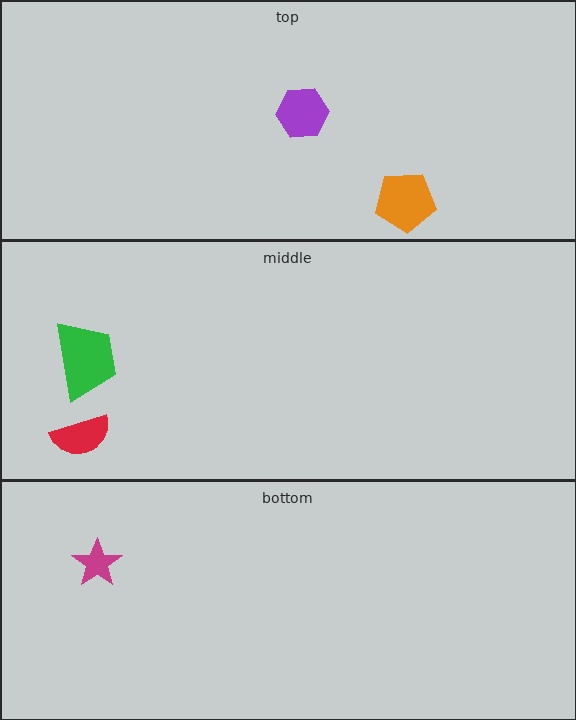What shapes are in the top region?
The orange pentagon, the purple hexagon.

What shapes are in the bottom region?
The magenta star.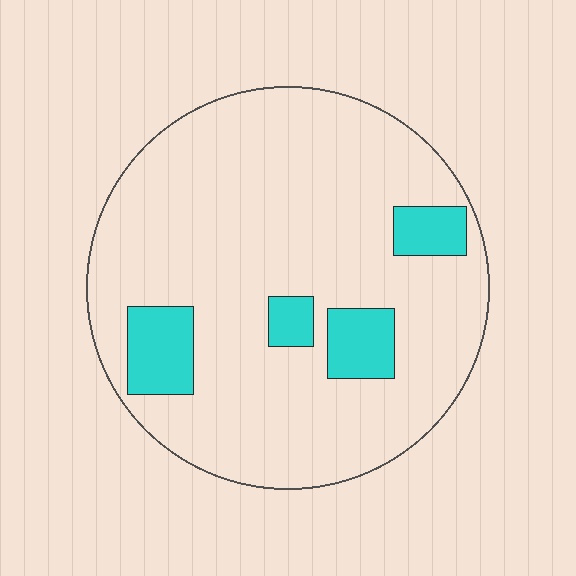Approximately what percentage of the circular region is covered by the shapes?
Approximately 15%.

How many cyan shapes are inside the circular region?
4.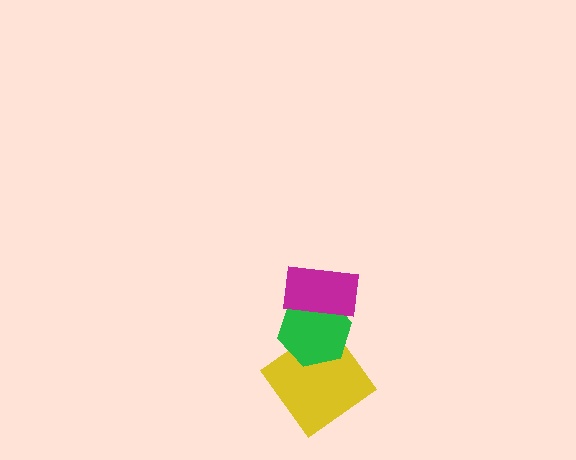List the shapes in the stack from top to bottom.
From top to bottom: the magenta rectangle, the green hexagon, the yellow diamond.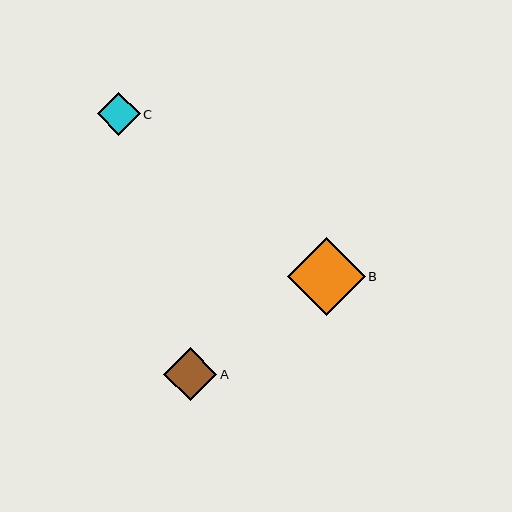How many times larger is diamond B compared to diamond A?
Diamond B is approximately 1.5 times the size of diamond A.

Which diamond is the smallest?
Diamond C is the smallest with a size of approximately 43 pixels.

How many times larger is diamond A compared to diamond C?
Diamond A is approximately 1.2 times the size of diamond C.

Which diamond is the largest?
Diamond B is the largest with a size of approximately 78 pixels.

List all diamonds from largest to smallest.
From largest to smallest: B, A, C.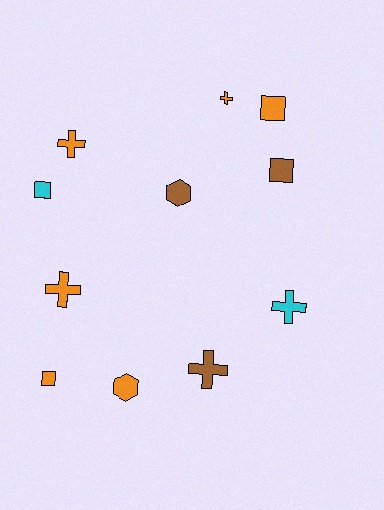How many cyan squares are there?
There is 1 cyan square.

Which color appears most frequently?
Orange, with 6 objects.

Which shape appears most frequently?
Cross, with 5 objects.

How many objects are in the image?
There are 11 objects.